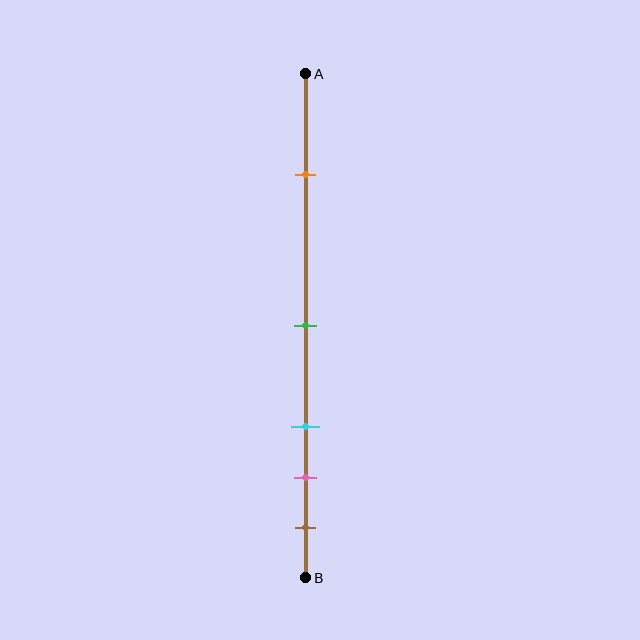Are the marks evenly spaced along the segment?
No, the marks are not evenly spaced.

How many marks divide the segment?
There are 5 marks dividing the segment.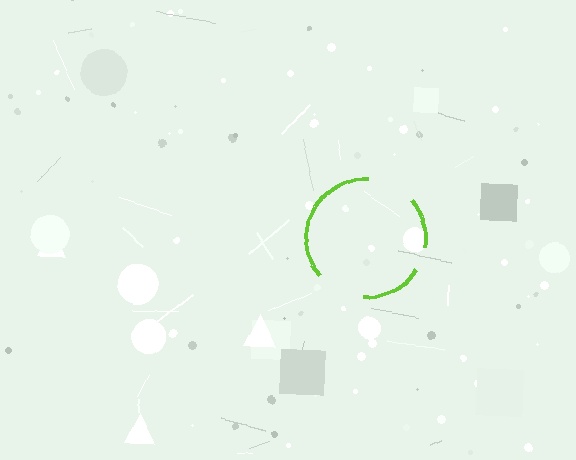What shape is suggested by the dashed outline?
The dashed outline suggests a circle.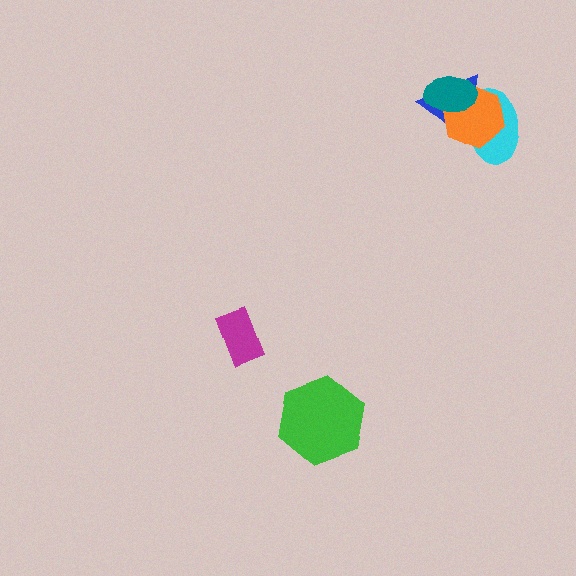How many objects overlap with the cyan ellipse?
3 objects overlap with the cyan ellipse.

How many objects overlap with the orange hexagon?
3 objects overlap with the orange hexagon.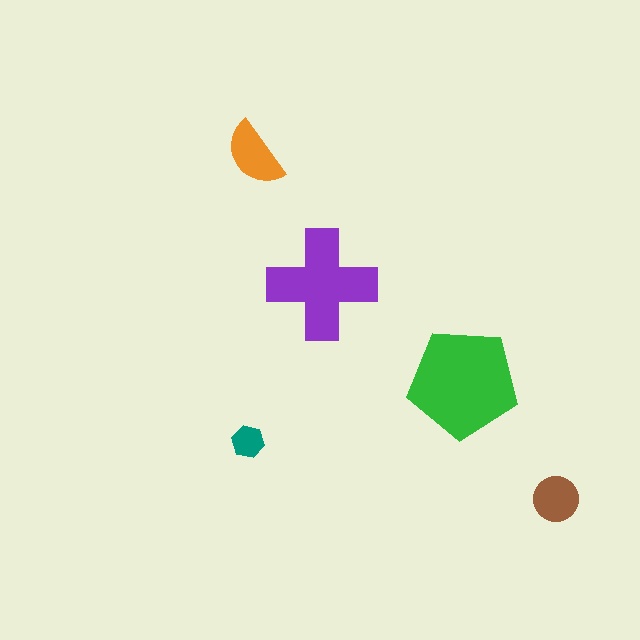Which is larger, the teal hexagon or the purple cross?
The purple cross.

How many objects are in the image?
There are 5 objects in the image.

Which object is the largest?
The green pentagon.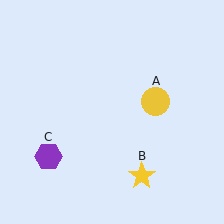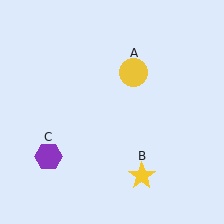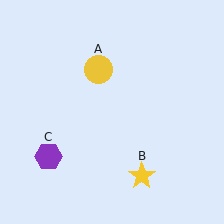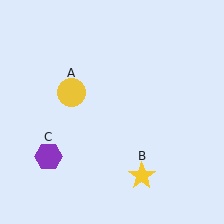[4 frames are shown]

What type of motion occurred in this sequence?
The yellow circle (object A) rotated counterclockwise around the center of the scene.